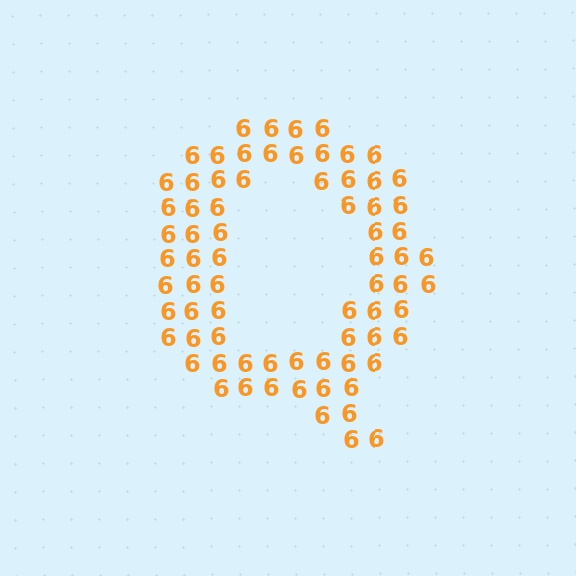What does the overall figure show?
The overall figure shows the letter Q.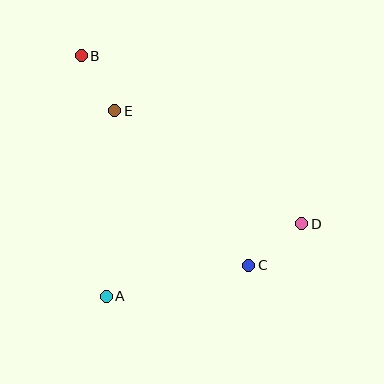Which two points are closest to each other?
Points B and E are closest to each other.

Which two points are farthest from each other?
Points B and D are farthest from each other.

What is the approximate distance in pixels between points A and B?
The distance between A and B is approximately 242 pixels.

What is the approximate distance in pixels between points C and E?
The distance between C and E is approximately 204 pixels.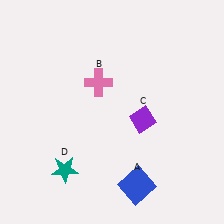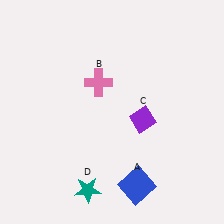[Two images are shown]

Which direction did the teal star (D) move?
The teal star (D) moved right.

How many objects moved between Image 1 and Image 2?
1 object moved between the two images.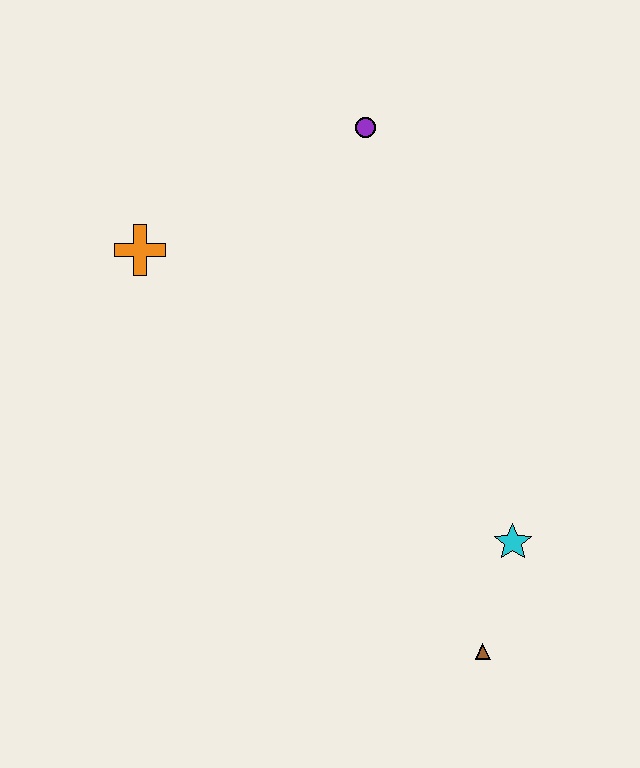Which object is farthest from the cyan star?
The orange cross is farthest from the cyan star.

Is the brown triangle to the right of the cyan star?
No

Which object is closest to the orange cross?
The purple circle is closest to the orange cross.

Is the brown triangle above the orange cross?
No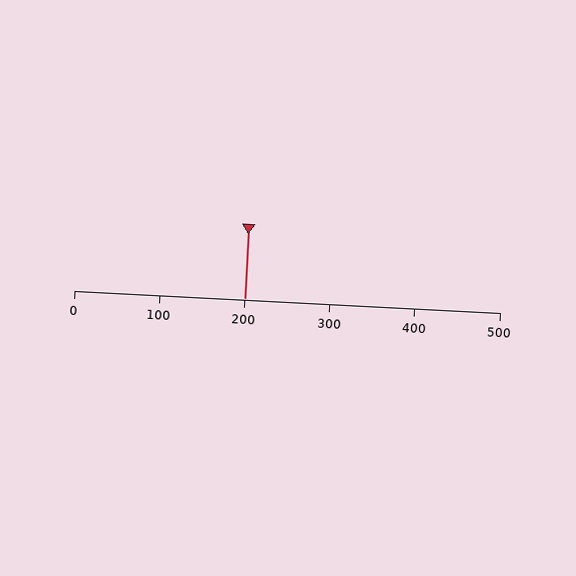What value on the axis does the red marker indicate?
The marker indicates approximately 200.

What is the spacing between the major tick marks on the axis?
The major ticks are spaced 100 apart.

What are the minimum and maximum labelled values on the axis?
The axis runs from 0 to 500.